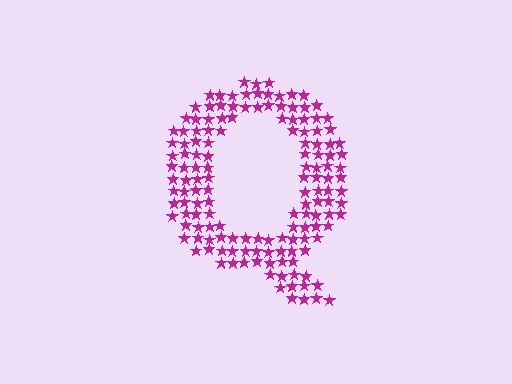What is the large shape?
The large shape is the letter Q.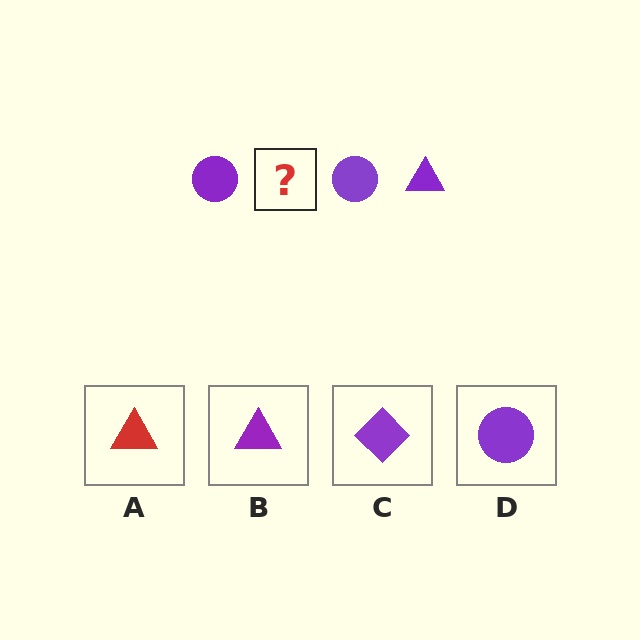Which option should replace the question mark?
Option B.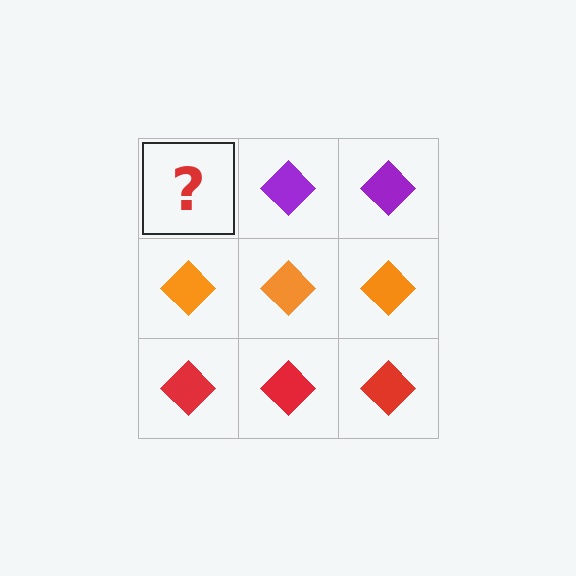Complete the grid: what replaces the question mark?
The question mark should be replaced with a purple diamond.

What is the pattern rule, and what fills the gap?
The rule is that each row has a consistent color. The gap should be filled with a purple diamond.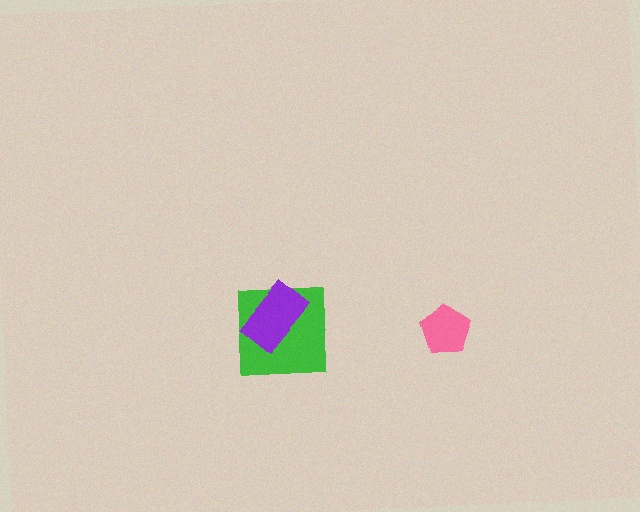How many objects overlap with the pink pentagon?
0 objects overlap with the pink pentagon.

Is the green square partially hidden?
Yes, it is partially covered by another shape.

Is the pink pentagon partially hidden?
No, no other shape covers it.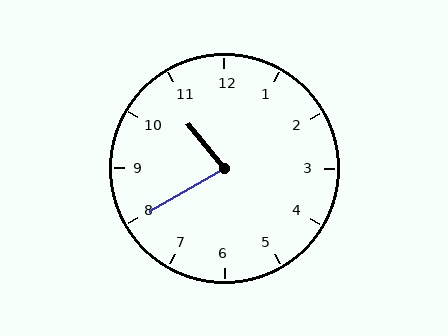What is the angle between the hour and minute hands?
Approximately 80 degrees.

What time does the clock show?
10:40.